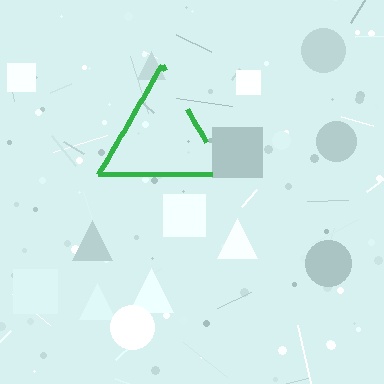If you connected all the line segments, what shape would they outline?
They would outline a triangle.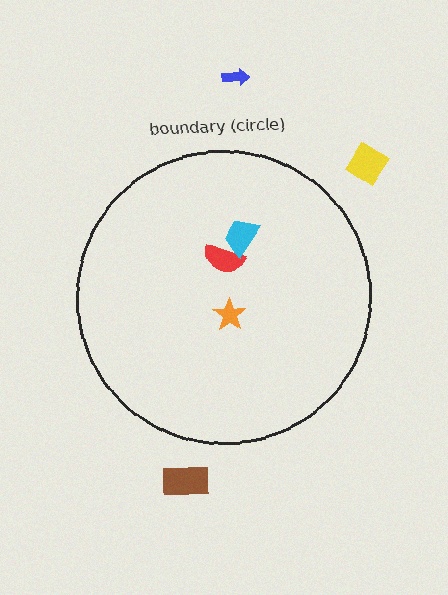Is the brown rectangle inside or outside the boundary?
Outside.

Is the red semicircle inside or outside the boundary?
Inside.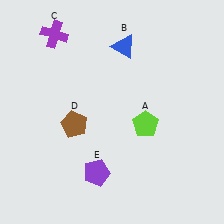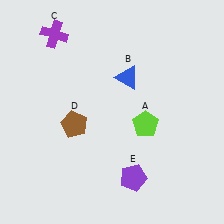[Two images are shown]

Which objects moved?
The objects that moved are: the blue triangle (B), the purple pentagon (E).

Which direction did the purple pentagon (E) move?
The purple pentagon (E) moved right.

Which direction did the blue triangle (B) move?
The blue triangle (B) moved down.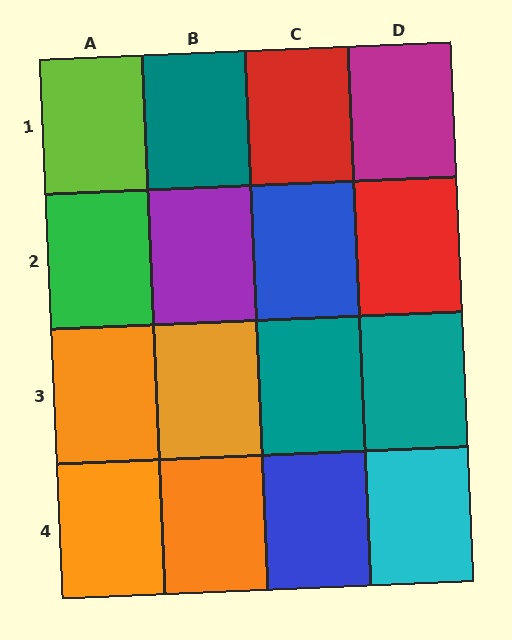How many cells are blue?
2 cells are blue.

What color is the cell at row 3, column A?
Orange.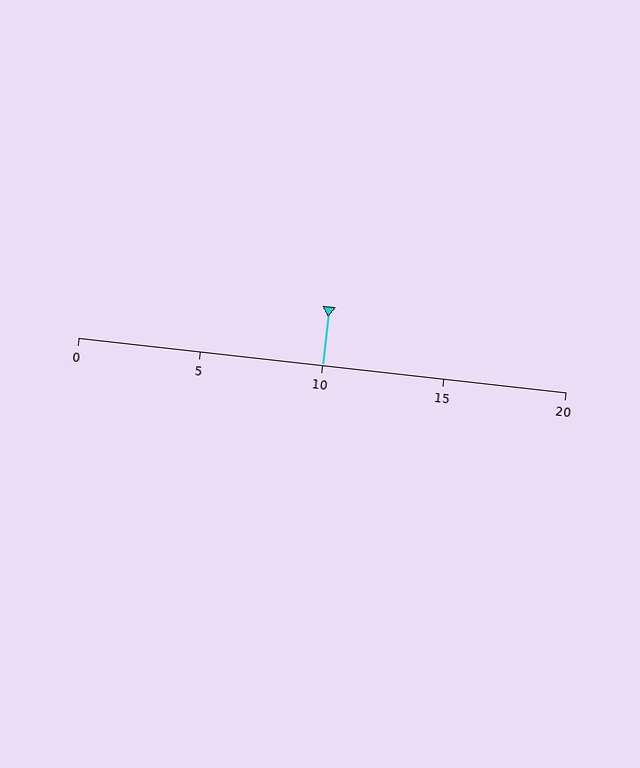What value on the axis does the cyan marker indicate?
The marker indicates approximately 10.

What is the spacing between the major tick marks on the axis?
The major ticks are spaced 5 apart.